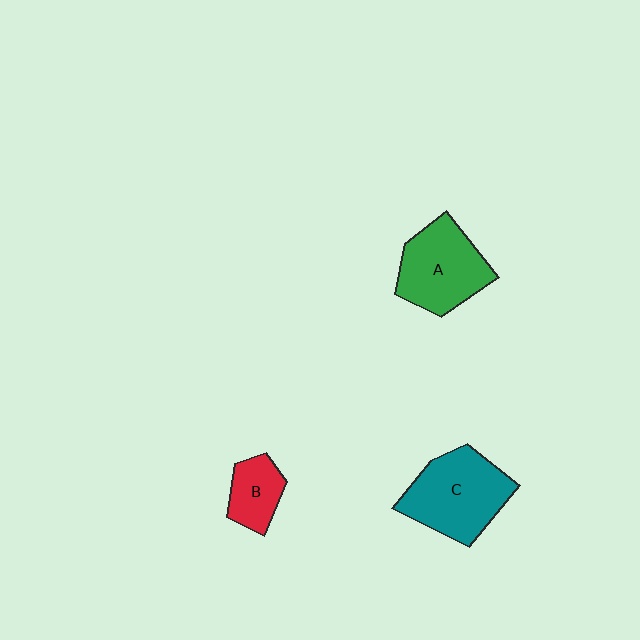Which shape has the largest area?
Shape C (teal).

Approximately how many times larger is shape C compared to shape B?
Approximately 2.2 times.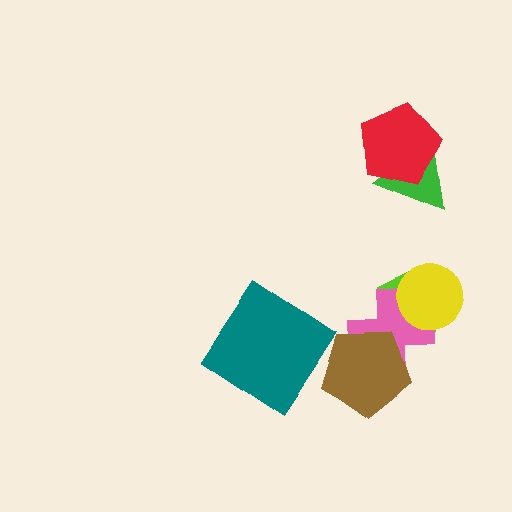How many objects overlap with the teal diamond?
0 objects overlap with the teal diamond.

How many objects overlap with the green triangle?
1 object overlaps with the green triangle.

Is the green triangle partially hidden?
Yes, it is partially covered by another shape.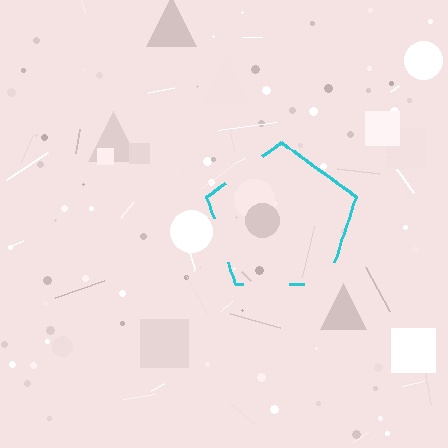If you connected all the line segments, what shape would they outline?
They would outline a pentagon.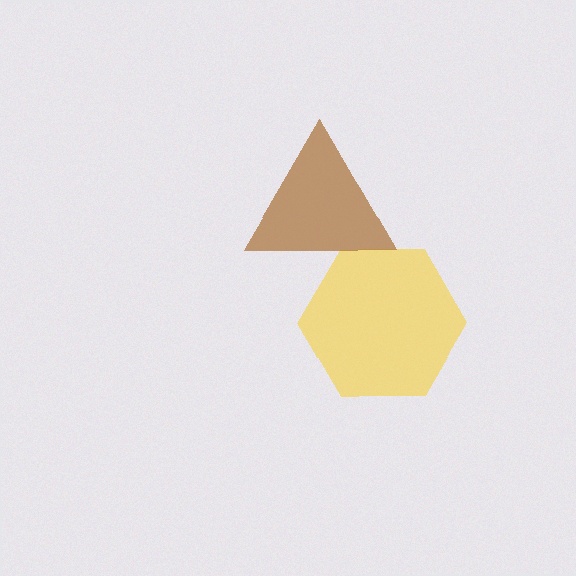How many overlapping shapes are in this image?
There are 2 overlapping shapes in the image.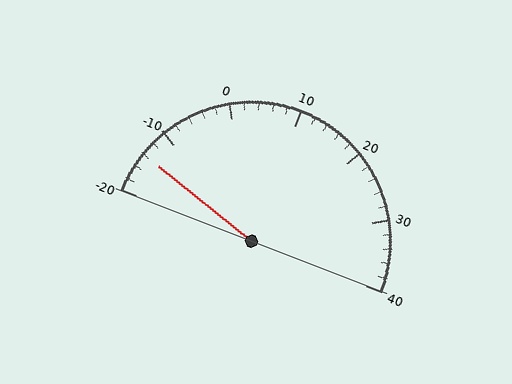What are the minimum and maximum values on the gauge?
The gauge ranges from -20 to 40.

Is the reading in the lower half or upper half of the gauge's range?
The reading is in the lower half of the range (-20 to 40).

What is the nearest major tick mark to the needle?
The nearest major tick mark is -10.